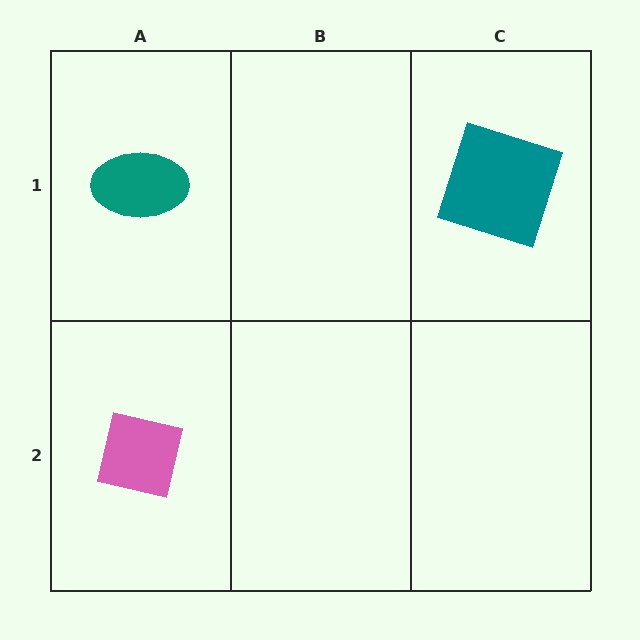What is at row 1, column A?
A teal ellipse.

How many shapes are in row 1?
2 shapes.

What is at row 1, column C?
A teal square.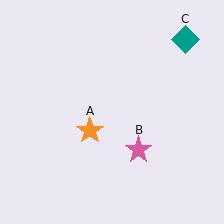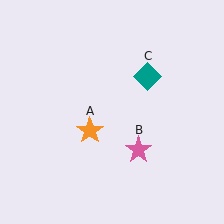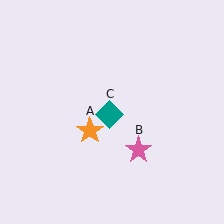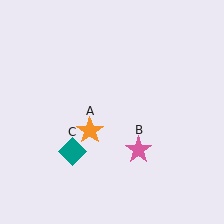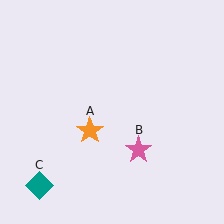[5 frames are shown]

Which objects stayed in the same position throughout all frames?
Orange star (object A) and pink star (object B) remained stationary.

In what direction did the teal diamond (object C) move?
The teal diamond (object C) moved down and to the left.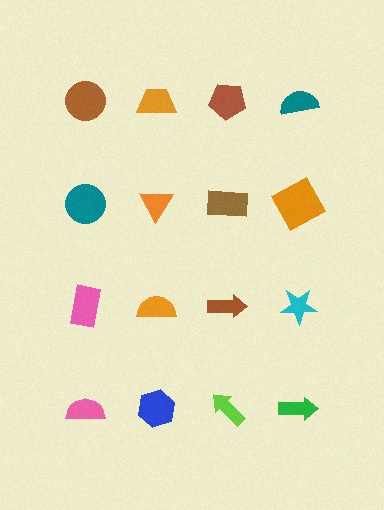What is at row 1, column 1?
A brown circle.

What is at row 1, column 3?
A brown pentagon.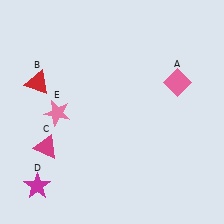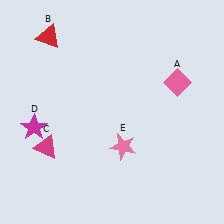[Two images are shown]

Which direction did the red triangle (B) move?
The red triangle (B) moved up.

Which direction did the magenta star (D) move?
The magenta star (D) moved up.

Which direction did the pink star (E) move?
The pink star (E) moved right.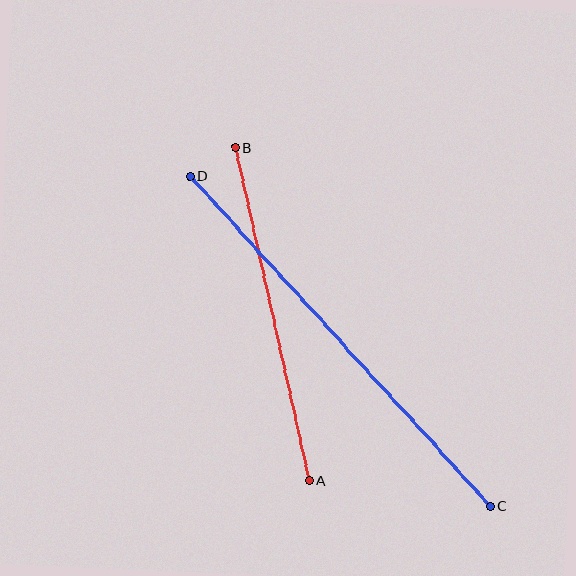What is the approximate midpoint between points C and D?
The midpoint is at approximately (340, 341) pixels.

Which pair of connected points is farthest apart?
Points C and D are farthest apart.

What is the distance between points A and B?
The distance is approximately 341 pixels.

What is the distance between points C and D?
The distance is approximately 446 pixels.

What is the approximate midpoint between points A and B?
The midpoint is at approximately (272, 314) pixels.